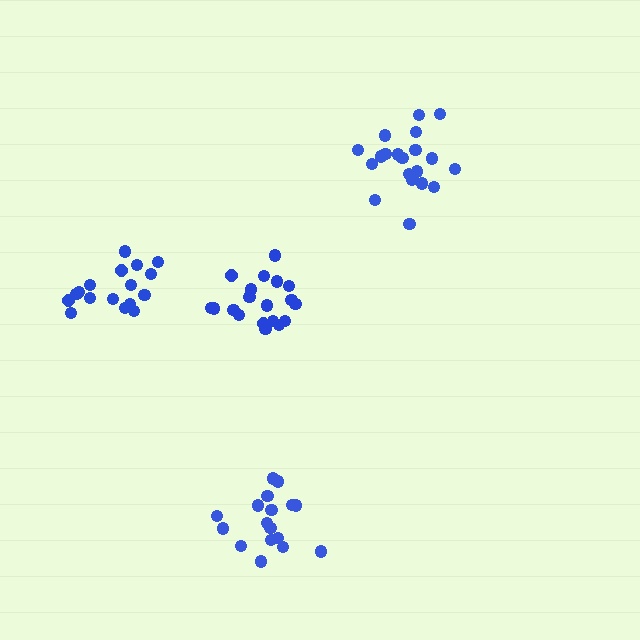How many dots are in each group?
Group 1: 20 dots, Group 2: 17 dots, Group 3: 19 dots, Group 4: 17 dots (73 total).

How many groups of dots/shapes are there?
There are 4 groups.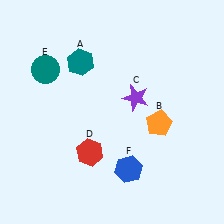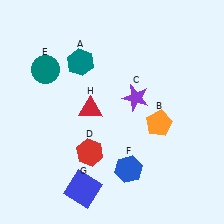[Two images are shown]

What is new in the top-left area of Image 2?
A red triangle (H) was added in the top-left area of Image 2.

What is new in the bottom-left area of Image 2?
A blue square (G) was added in the bottom-left area of Image 2.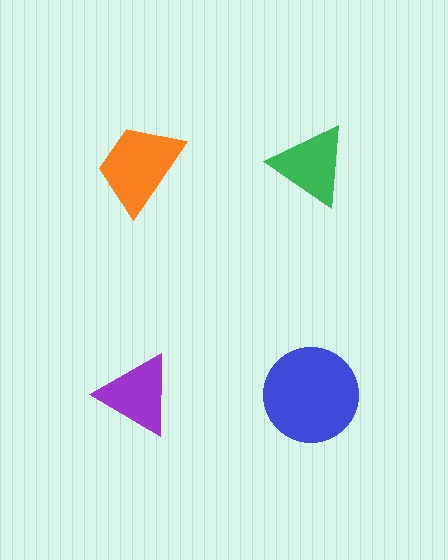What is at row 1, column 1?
An orange trapezoid.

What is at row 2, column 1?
A purple triangle.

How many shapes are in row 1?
2 shapes.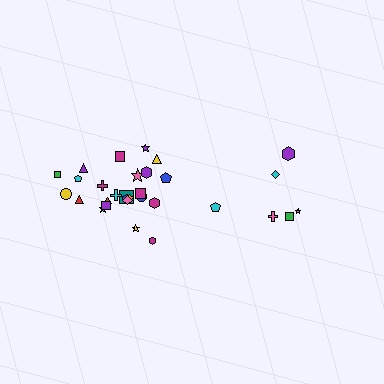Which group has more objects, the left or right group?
The left group.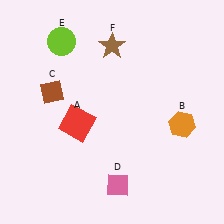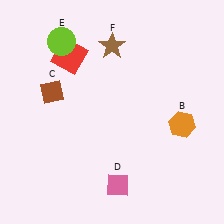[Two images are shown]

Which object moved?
The red square (A) moved up.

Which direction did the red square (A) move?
The red square (A) moved up.